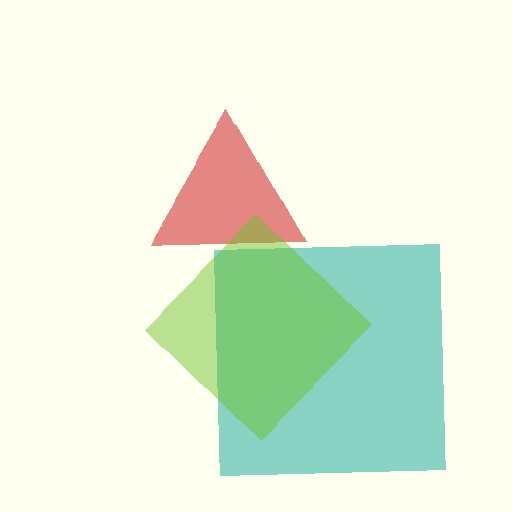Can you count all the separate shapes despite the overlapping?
Yes, there are 3 separate shapes.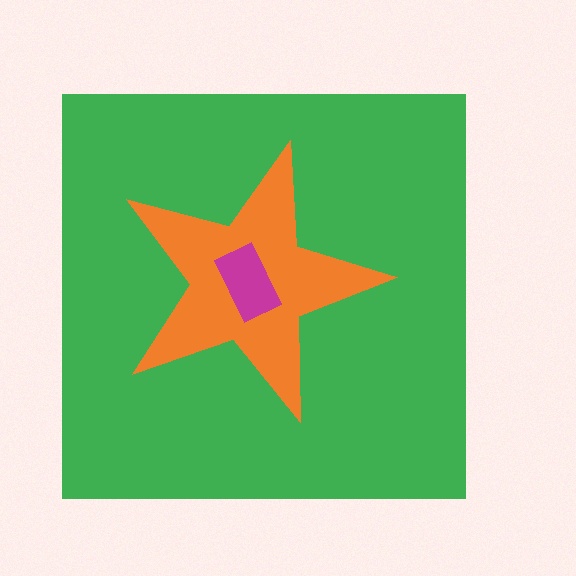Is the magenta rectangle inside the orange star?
Yes.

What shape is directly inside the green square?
The orange star.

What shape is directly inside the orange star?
The magenta rectangle.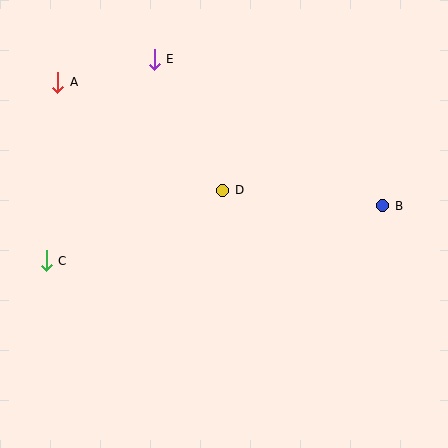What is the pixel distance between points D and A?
The distance between D and A is 197 pixels.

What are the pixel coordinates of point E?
Point E is at (154, 59).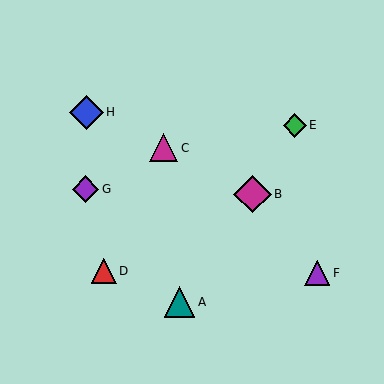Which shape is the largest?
The magenta diamond (labeled B) is the largest.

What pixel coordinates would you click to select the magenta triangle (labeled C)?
Click at (164, 148) to select the magenta triangle C.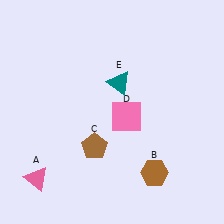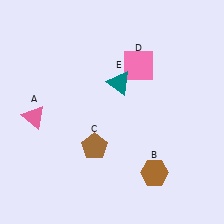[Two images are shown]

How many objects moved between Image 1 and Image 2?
2 objects moved between the two images.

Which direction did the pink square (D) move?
The pink square (D) moved up.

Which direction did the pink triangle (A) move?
The pink triangle (A) moved up.